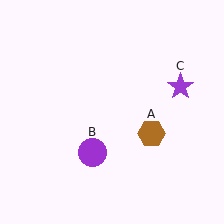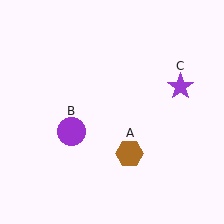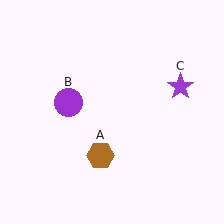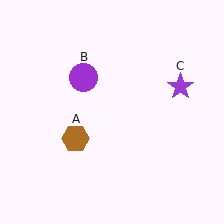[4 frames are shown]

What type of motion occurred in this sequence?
The brown hexagon (object A), purple circle (object B) rotated clockwise around the center of the scene.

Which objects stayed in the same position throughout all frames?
Purple star (object C) remained stationary.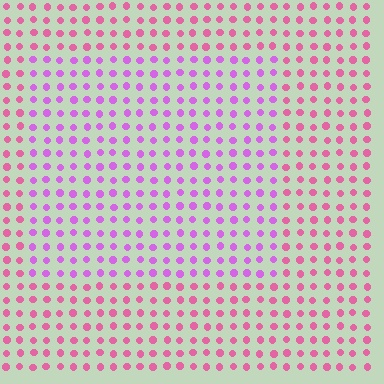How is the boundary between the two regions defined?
The boundary is defined purely by a slight shift in hue (about 38 degrees). Spacing, size, and orientation are identical on both sides.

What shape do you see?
I see a rectangle.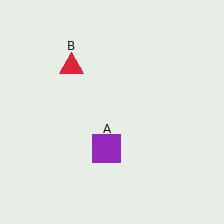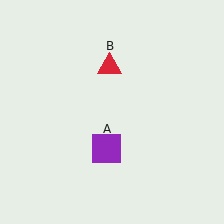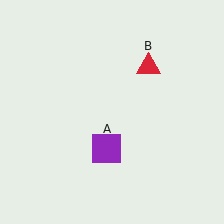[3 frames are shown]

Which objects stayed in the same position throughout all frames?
Purple square (object A) remained stationary.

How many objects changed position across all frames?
1 object changed position: red triangle (object B).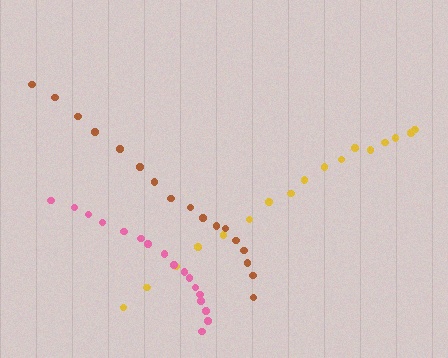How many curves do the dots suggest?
There are 3 distinct paths.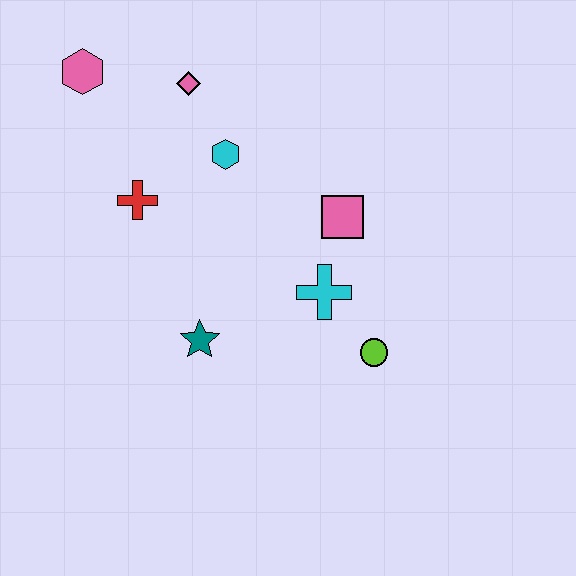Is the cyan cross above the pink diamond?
No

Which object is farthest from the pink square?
The pink hexagon is farthest from the pink square.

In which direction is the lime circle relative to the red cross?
The lime circle is to the right of the red cross.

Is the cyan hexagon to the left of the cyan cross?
Yes